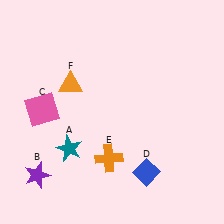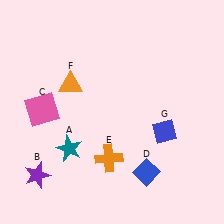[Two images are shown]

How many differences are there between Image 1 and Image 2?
There is 1 difference between the two images.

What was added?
A blue diamond (G) was added in Image 2.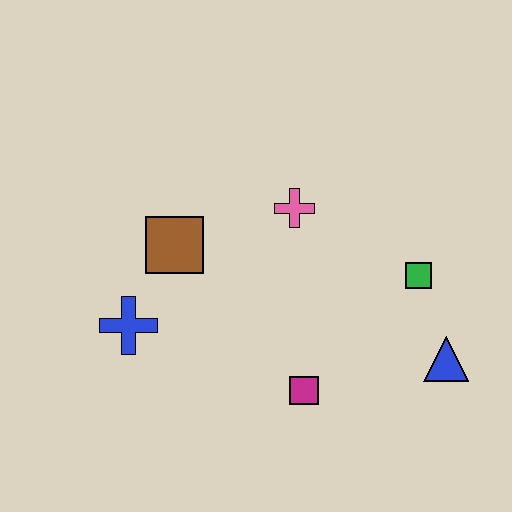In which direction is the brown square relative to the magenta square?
The brown square is above the magenta square.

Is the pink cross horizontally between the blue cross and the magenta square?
Yes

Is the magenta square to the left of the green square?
Yes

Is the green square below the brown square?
Yes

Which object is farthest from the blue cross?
The blue triangle is farthest from the blue cross.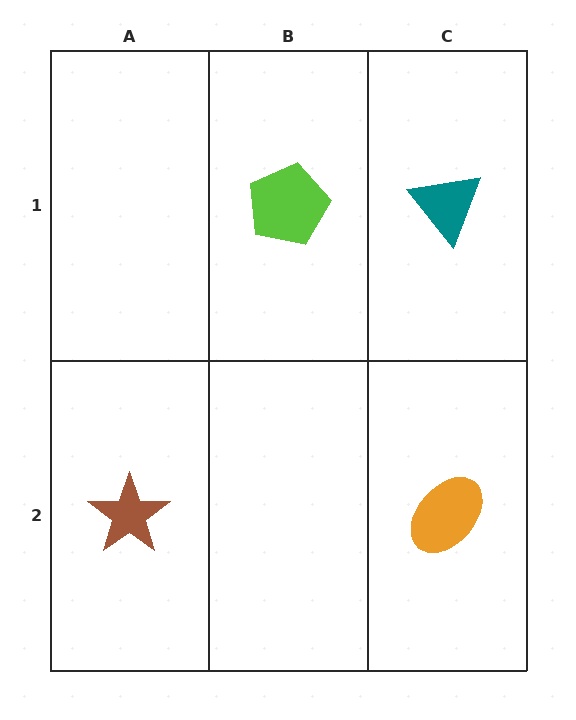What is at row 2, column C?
An orange ellipse.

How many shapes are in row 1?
2 shapes.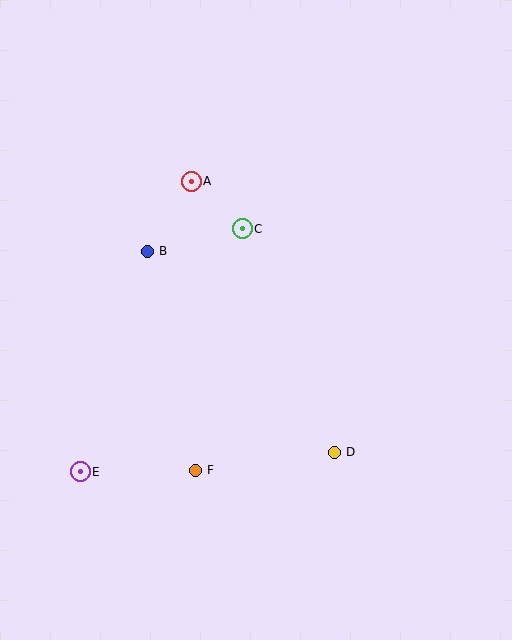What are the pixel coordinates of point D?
Point D is at (334, 452).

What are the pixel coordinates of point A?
Point A is at (191, 181).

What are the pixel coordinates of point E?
Point E is at (80, 472).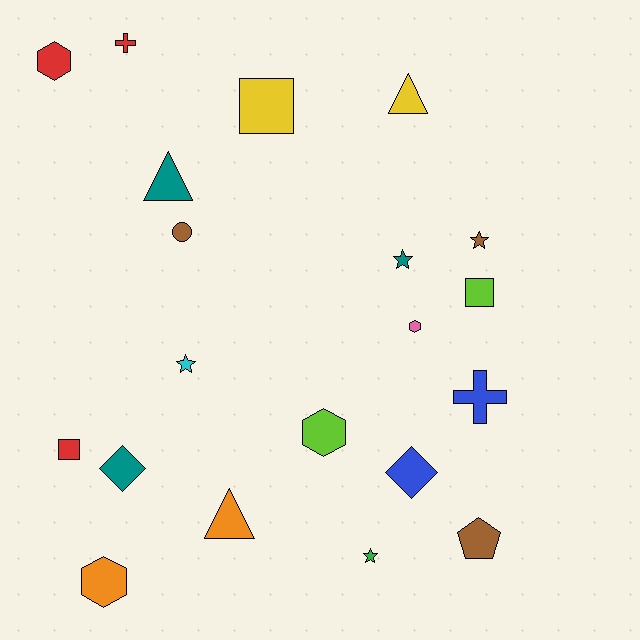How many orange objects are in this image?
There are 2 orange objects.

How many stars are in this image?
There are 4 stars.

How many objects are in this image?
There are 20 objects.